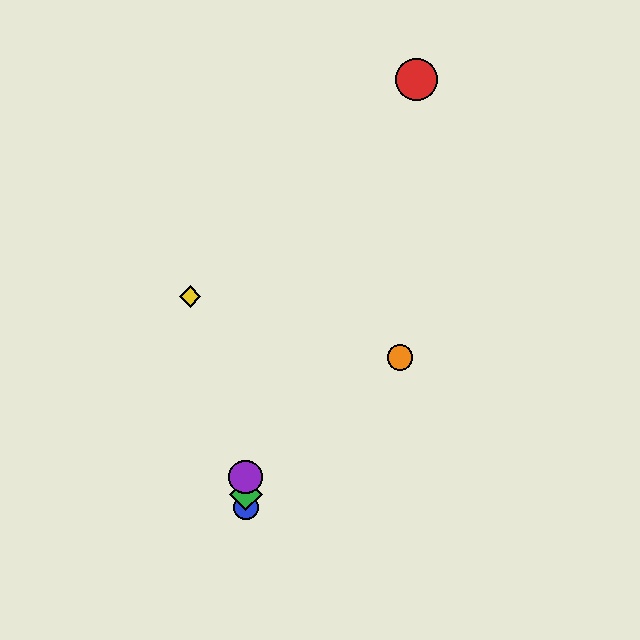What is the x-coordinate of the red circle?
The red circle is at x≈416.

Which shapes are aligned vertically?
The blue circle, the green diamond, the purple circle are aligned vertically.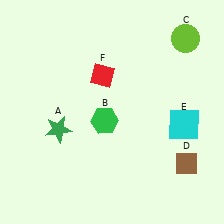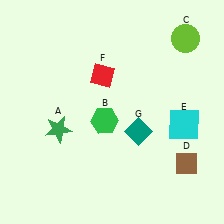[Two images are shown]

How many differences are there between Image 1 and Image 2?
There is 1 difference between the two images.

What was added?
A teal diamond (G) was added in Image 2.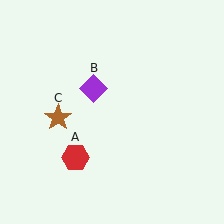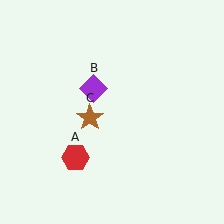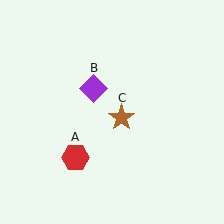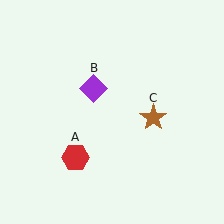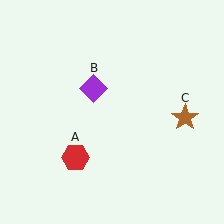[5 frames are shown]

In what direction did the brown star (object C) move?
The brown star (object C) moved right.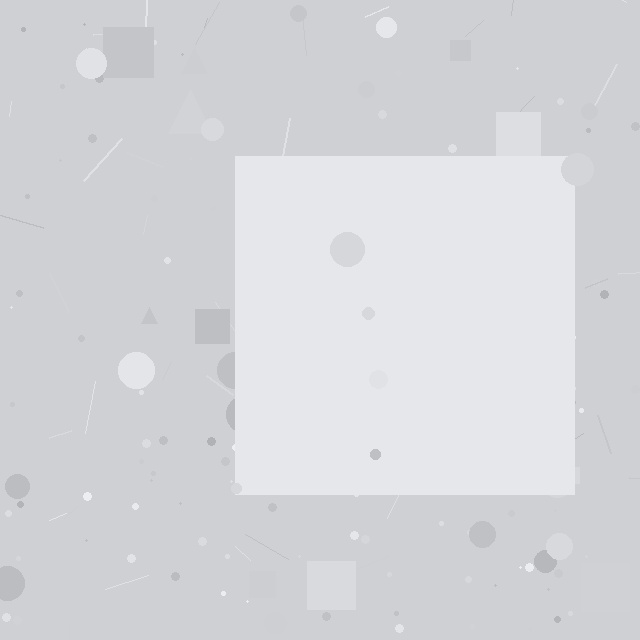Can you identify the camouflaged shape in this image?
The camouflaged shape is a square.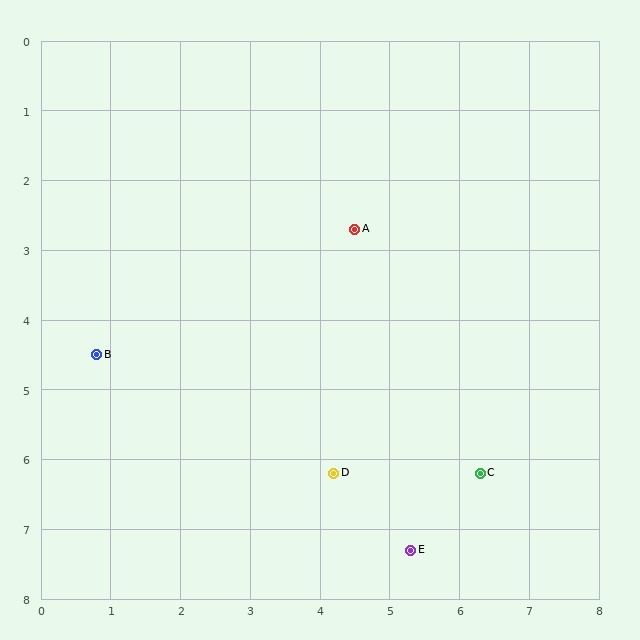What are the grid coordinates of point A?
Point A is at approximately (4.5, 2.7).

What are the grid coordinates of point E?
Point E is at approximately (5.3, 7.3).